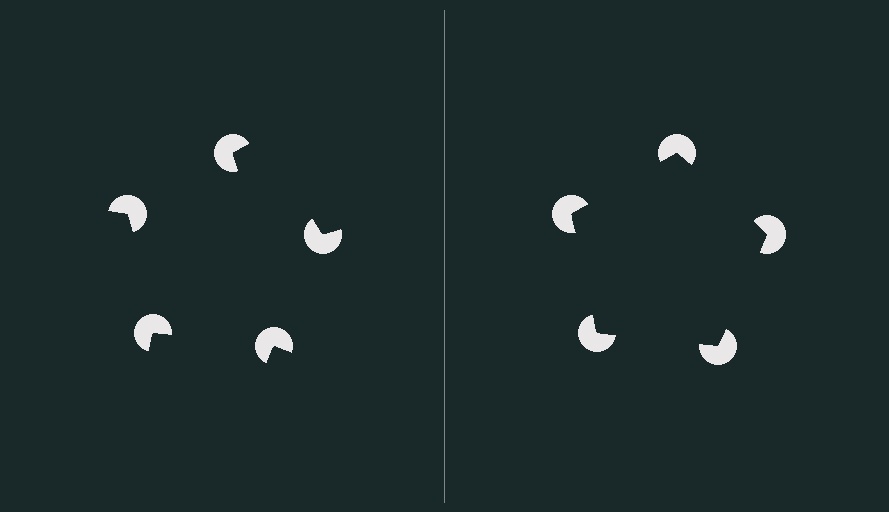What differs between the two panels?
The pac-man discs are positioned identically on both sides; only the wedge orientations differ. On the right they align to a pentagon; on the left they are misaligned.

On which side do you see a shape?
An illusory pentagon appears on the right side. On the left side the wedge cuts are rotated, so no coherent shape forms.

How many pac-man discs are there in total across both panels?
10 — 5 on each side.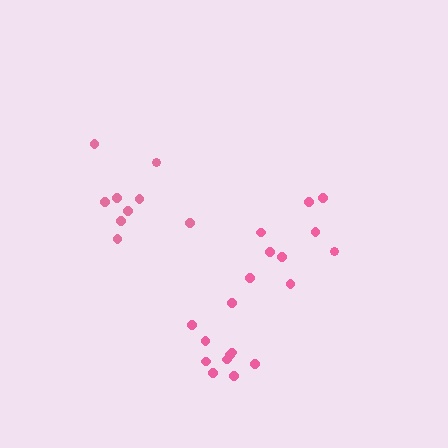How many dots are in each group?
Group 1: 9 dots, Group 2: 10 dots, Group 3: 9 dots (28 total).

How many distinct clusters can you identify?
There are 3 distinct clusters.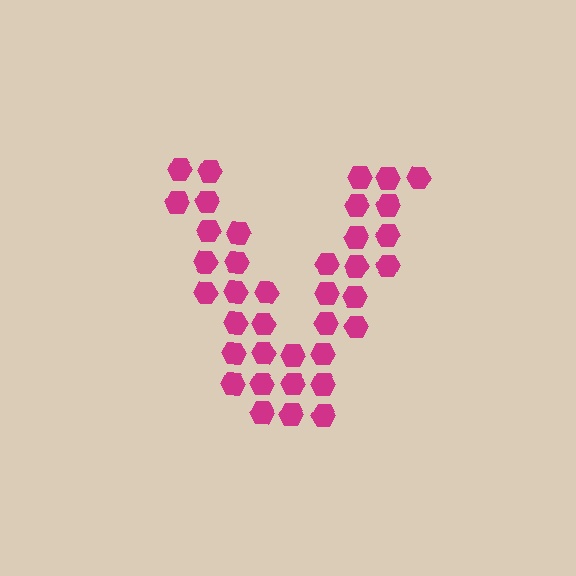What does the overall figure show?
The overall figure shows the letter V.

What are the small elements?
The small elements are hexagons.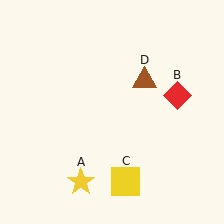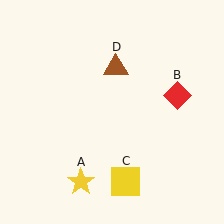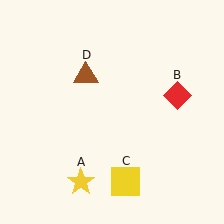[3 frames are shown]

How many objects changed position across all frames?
1 object changed position: brown triangle (object D).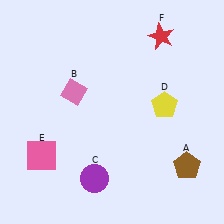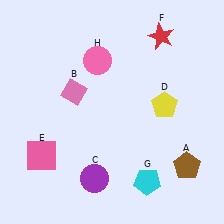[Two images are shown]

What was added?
A cyan pentagon (G), a pink circle (H) were added in Image 2.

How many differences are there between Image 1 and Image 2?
There are 2 differences between the two images.